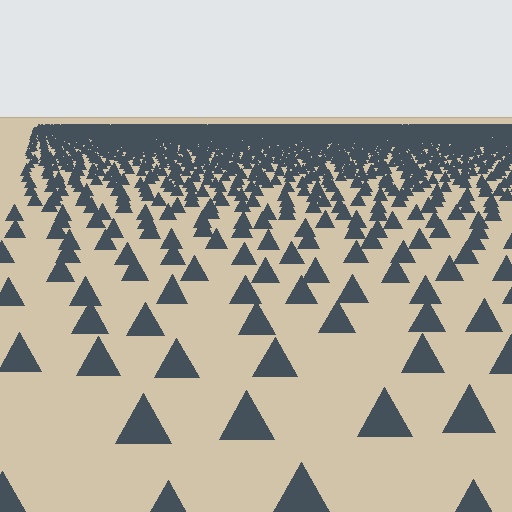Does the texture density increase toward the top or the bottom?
Density increases toward the top.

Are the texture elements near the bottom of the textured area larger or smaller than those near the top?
Larger. Near the bottom, elements are closer to the viewer and appear at a bigger on-screen size.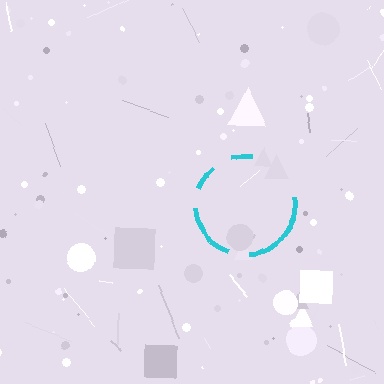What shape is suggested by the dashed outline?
The dashed outline suggests a circle.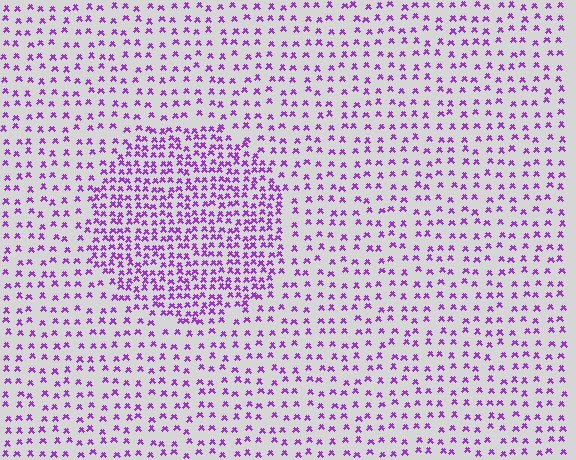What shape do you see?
I see a circle.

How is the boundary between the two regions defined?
The boundary is defined by a change in element density (approximately 2.1x ratio). All elements are the same color, size, and shape.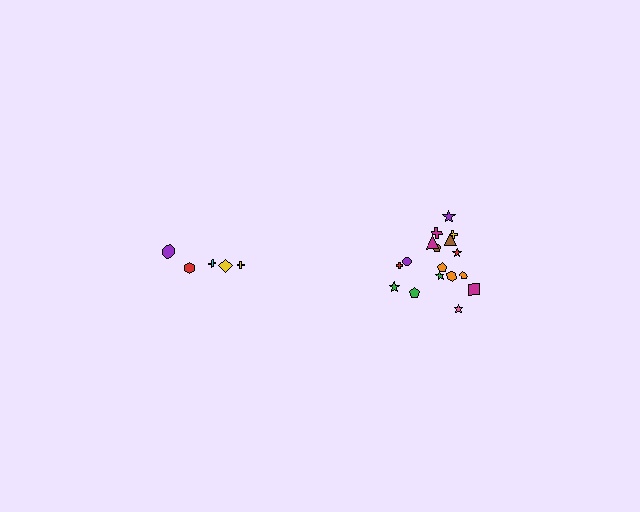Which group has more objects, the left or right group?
The right group.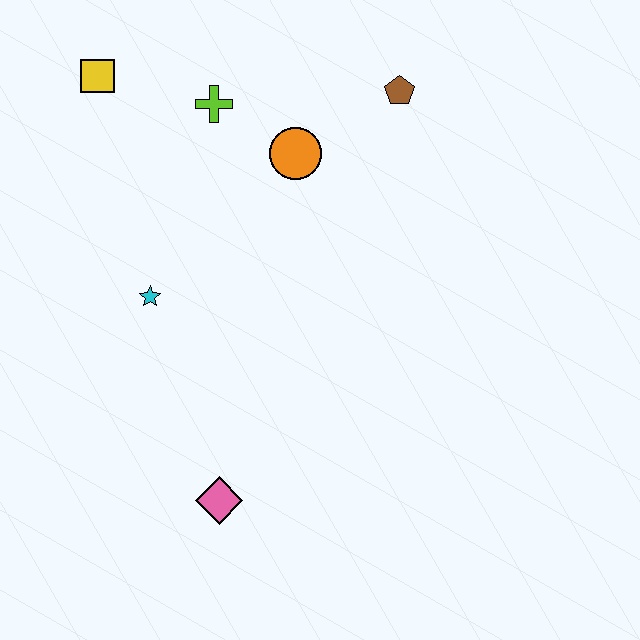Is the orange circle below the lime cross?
Yes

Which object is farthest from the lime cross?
The pink diamond is farthest from the lime cross.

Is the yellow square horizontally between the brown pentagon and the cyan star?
No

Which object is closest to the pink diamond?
The cyan star is closest to the pink diamond.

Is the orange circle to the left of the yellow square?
No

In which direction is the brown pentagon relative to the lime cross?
The brown pentagon is to the right of the lime cross.